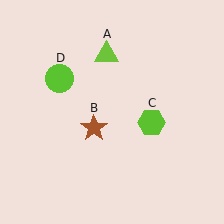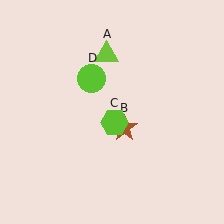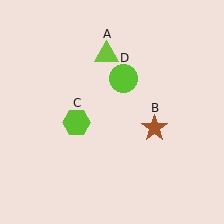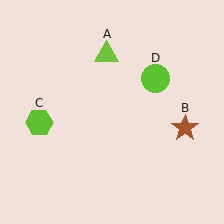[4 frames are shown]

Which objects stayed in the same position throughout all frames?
Lime triangle (object A) remained stationary.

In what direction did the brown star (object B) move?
The brown star (object B) moved right.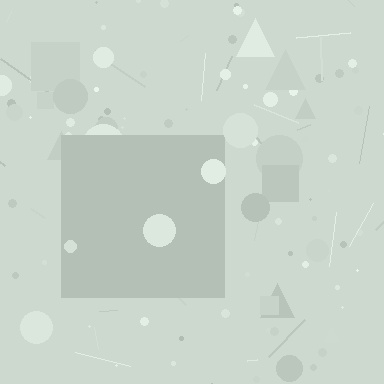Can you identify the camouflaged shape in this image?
The camouflaged shape is a square.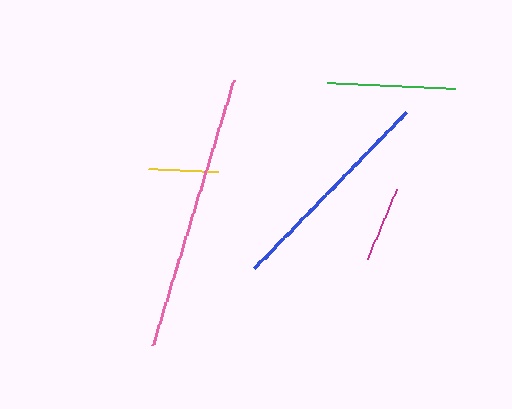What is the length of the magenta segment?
The magenta segment is approximately 76 pixels long.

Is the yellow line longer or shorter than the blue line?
The blue line is longer than the yellow line.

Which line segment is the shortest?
The yellow line is the shortest at approximately 70 pixels.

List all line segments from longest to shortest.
From longest to shortest: pink, blue, green, magenta, yellow.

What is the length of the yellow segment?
The yellow segment is approximately 70 pixels long.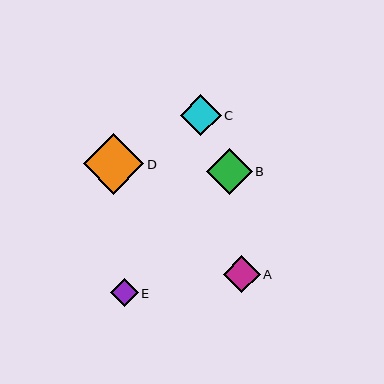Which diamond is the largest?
Diamond D is the largest with a size of approximately 60 pixels.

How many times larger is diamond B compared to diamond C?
Diamond B is approximately 1.1 times the size of diamond C.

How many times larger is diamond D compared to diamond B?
Diamond D is approximately 1.3 times the size of diamond B.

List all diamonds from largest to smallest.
From largest to smallest: D, B, C, A, E.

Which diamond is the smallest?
Diamond E is the smallest with a size of approximately 28 pixels.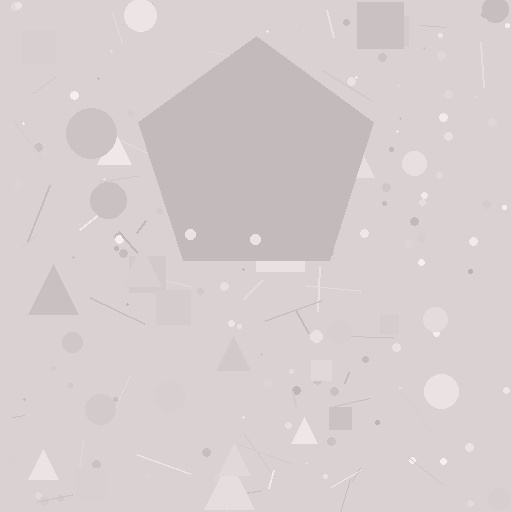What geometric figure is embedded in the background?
A pentagon is embedded in the background.